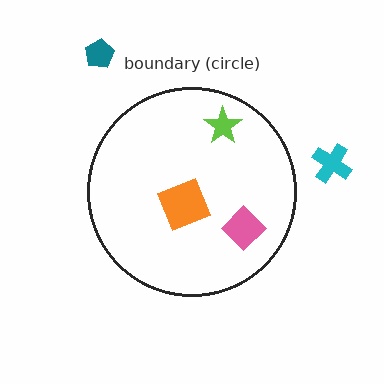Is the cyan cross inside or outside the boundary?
Outside.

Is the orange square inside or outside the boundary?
Inside.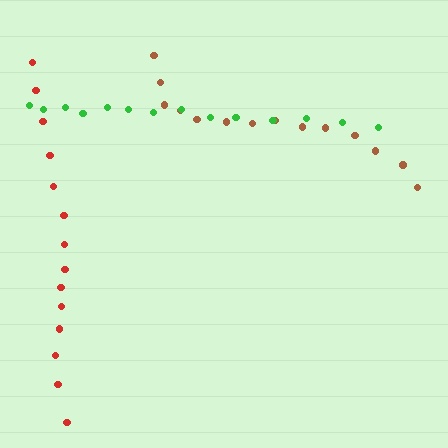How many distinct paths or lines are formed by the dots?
There are 3 distinct paths.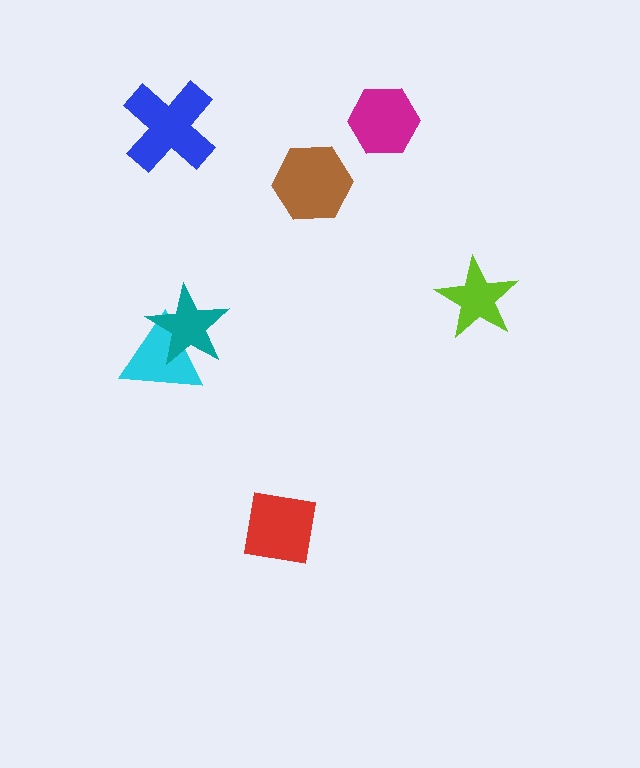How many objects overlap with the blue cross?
0 objects overlap with the blue cross.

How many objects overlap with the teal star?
1 object overlaps with the teal star.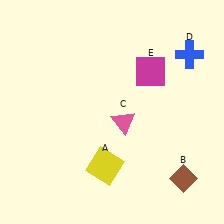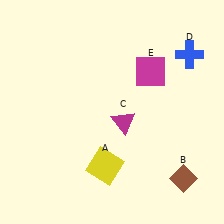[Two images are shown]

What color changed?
The triangle (C) changed from pink in Image 1 to magenta in Image 2.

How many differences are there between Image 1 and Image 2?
There is 1 difference between the two images.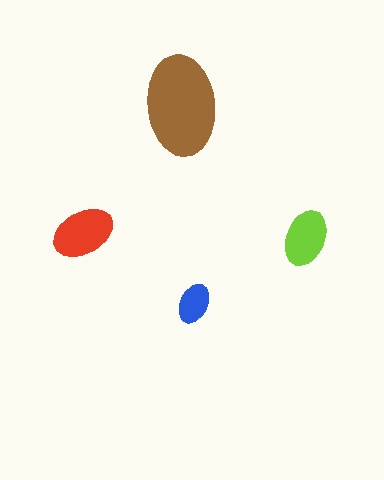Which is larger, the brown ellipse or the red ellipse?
The brown one.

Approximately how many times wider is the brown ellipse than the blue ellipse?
About 2.5 times wider.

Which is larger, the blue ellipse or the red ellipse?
The red one.